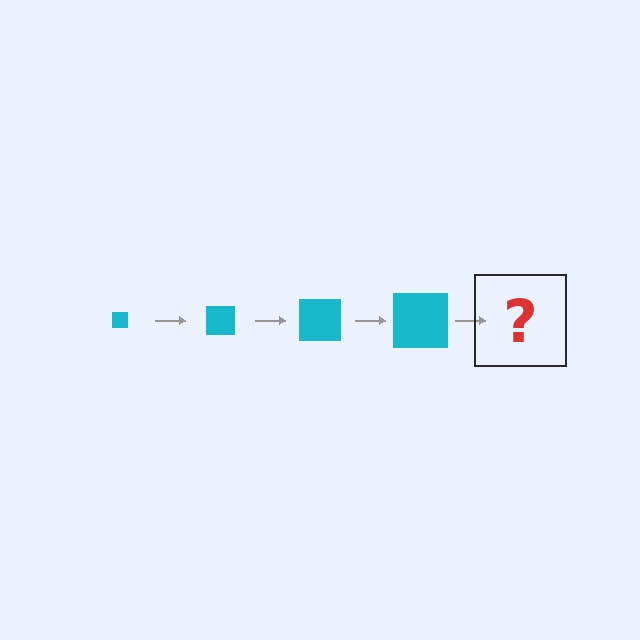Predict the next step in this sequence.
The next step is a cyan square, larger than the previous one.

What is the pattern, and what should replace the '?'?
The pattern is that the square gets progressively larger each step. The '?' should be a cyan square, larger than the previous one.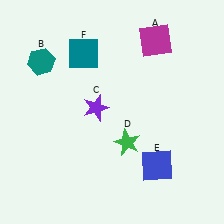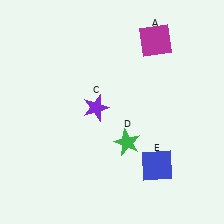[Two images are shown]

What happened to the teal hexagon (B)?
The teal hexagon (B) was removed in Image 2. It was in the top-left area of Image 1.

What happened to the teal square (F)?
The teal square (F) was removed in Image 2. It was in the top-left area of Image 1.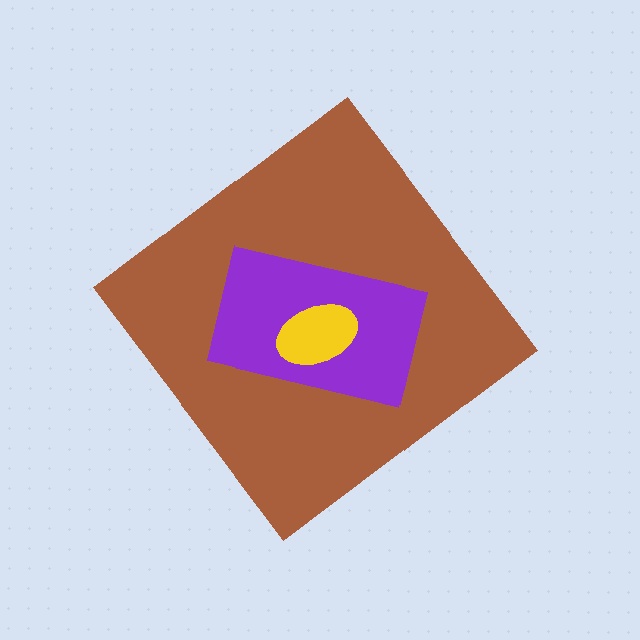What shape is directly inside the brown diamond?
The purple rectangle.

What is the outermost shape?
The brown diamond.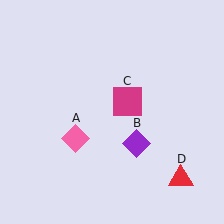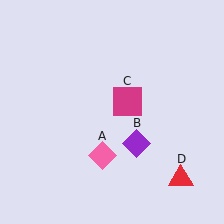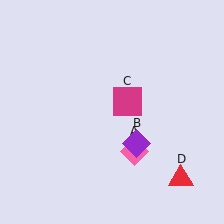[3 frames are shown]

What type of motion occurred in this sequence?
The pink diamond (object A) rotated counterclockwise around the center of the scene.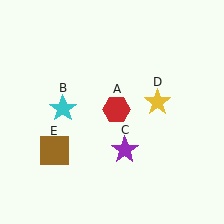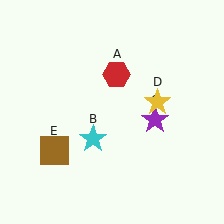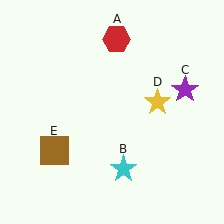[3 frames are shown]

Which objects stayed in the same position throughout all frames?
Yellow star (object D) and brown square (object E) remained stationary.